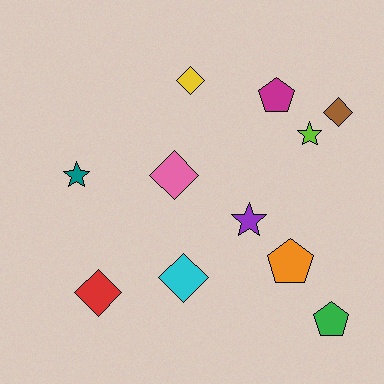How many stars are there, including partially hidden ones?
There are 3 stars.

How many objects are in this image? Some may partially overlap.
There are 11 objects.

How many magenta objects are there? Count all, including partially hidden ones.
There is 1 magenta object.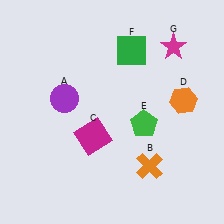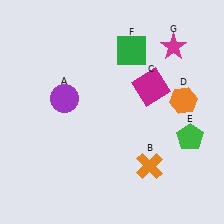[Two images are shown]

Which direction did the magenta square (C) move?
The magenta square (C) moved right.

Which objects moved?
The objects that moved are: the magenta square (C), the green pentagon (E).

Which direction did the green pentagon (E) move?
The green pentagon (E) moved right.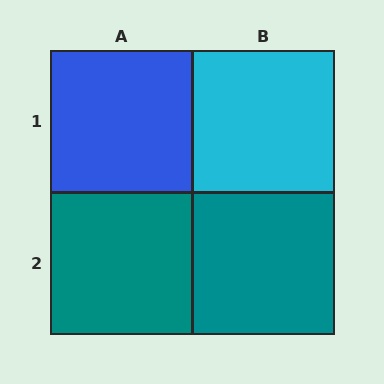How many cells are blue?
1 cell is blue.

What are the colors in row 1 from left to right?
Blue, cyan.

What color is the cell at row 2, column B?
Teal.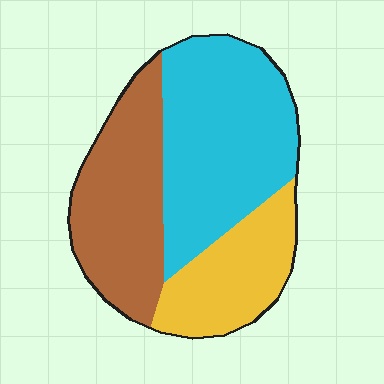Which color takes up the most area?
Cyan, at roughly 45%.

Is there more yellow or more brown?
Brown.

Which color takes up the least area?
Yellow, at roughly 25%.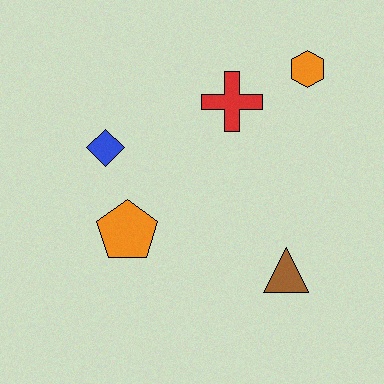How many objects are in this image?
There are 5 objects.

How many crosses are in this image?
There is 1 cross.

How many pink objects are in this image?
There are no pink objects.